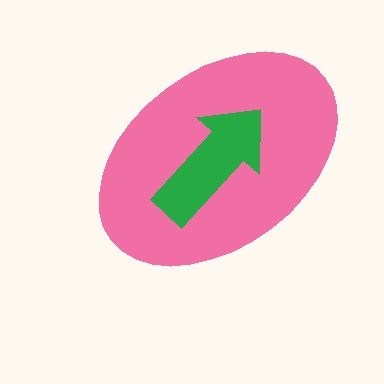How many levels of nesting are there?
2.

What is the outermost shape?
The pink ellipse.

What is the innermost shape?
The green arrow.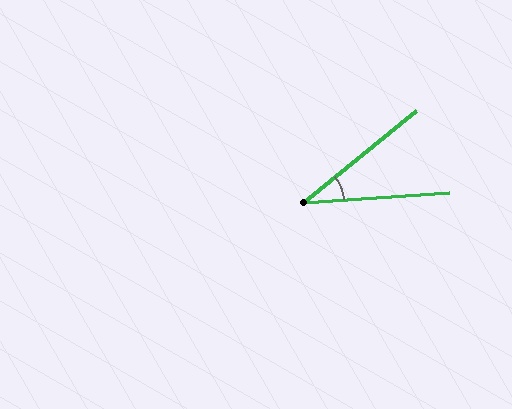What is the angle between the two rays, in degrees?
Approximately 35 degrees.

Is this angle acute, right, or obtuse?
It is acute.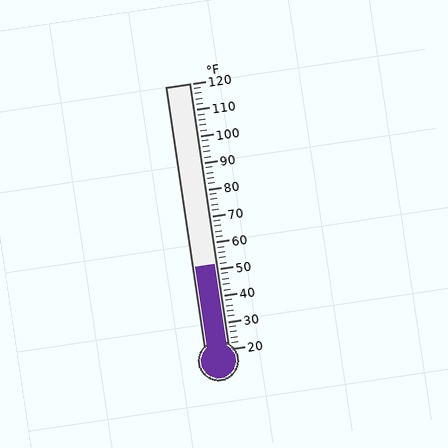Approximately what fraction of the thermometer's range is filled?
The thermometer is filled to approximately 30% of its range.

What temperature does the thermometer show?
The thermometer shows approximately 52°F.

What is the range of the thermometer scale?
The thermometer scale ranges from 20°F to 120°F.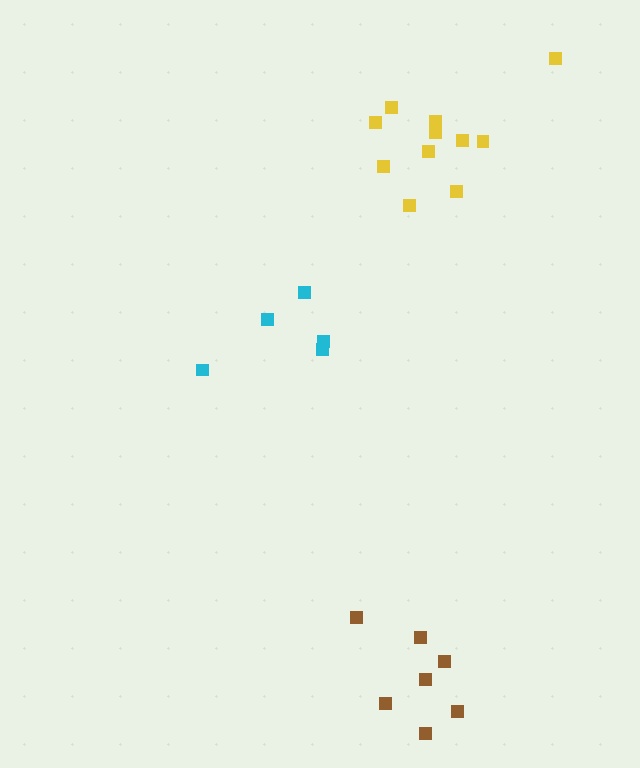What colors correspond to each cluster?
The clusters are colored: brown, cyan, yellow.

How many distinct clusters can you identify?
There are 3 distinct clusters.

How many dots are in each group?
Group 1: 7 dots, Group 2: 5 dots, Group 3: 11 dots (23 total).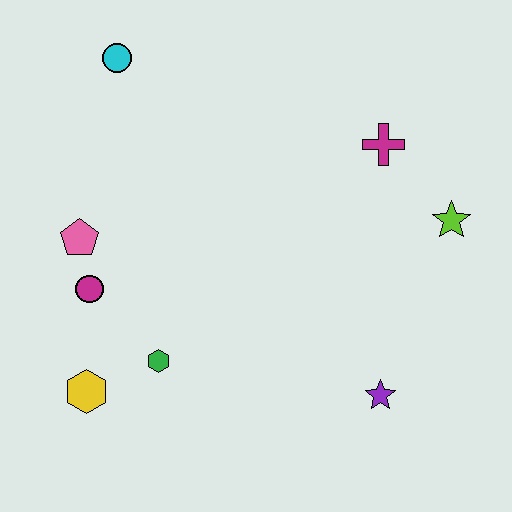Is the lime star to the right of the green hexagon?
Yes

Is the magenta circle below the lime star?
Yes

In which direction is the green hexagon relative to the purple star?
The green hexagon is to the left of the purple star.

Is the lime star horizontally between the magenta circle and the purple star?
No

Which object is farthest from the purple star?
The cyan circle is farthest from the purple star.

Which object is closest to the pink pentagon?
The magenta circle is closest to the pink pentagon.